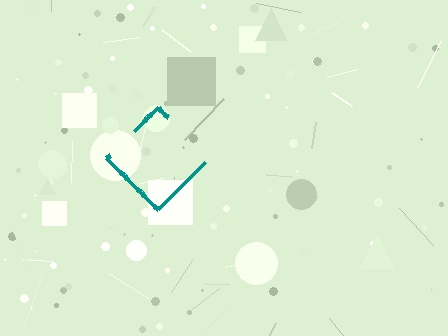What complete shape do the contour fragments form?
The contour fragments form a diamond.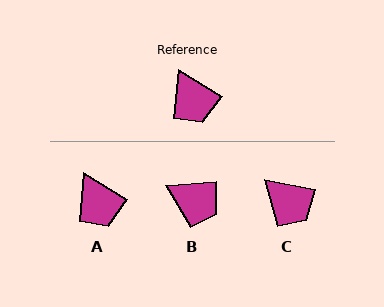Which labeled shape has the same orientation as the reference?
A.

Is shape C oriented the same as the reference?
No, it is off by about 21 degrees.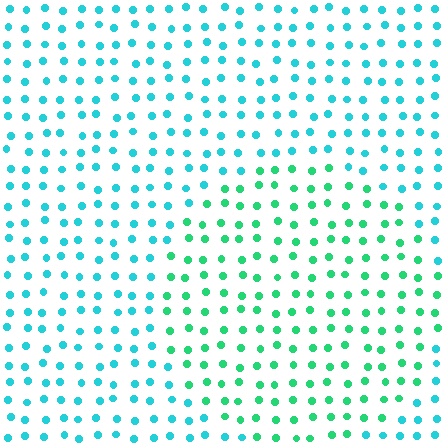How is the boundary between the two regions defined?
The boundary is defined purely by a slight shift in hue (about 36 degrees). Spacing, size, and orientation are identical on both sides.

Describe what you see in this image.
The image is filled with small cyan elements in a uniform arrangement. A circle-shaped region is visible where the elements are tinted to a slightly different hue, forming a subtle color boundary.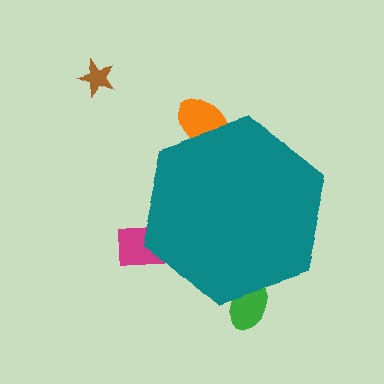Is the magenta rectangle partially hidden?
Yes, the magenta rectangle is partially hidden behind the teal hexagon.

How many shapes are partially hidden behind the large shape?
3 shapes are partially hidden.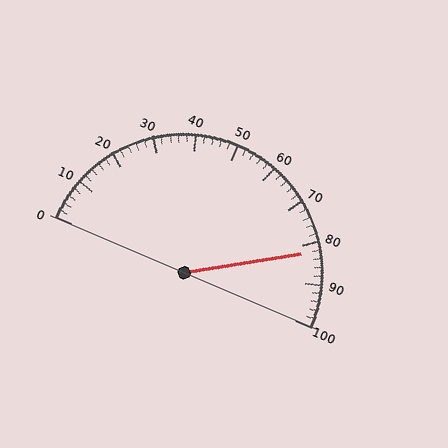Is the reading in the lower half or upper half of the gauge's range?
The reading is in the upper half of the range (0 to 100).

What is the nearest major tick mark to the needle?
The nearest major tick mark is 80.